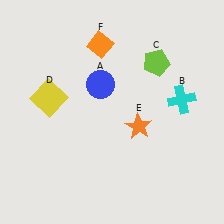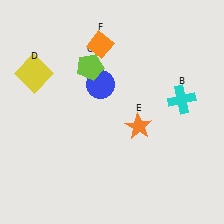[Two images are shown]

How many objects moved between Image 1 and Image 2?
2 objects moved between the two images.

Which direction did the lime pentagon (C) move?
The lime pentagon (C) moved left.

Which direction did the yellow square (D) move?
The yellow square (D) moved up.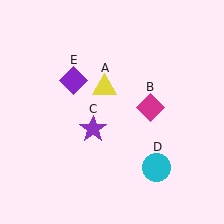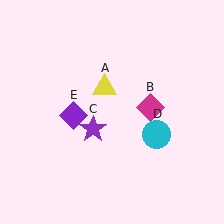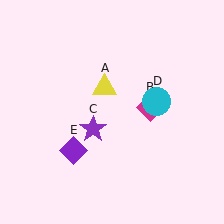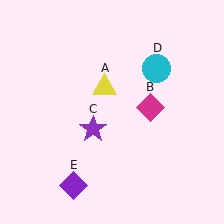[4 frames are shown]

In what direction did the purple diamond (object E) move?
The purple diamond (object E) moved down.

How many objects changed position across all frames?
2 objects changed position: cyan circle (object D), purple diamond (object E).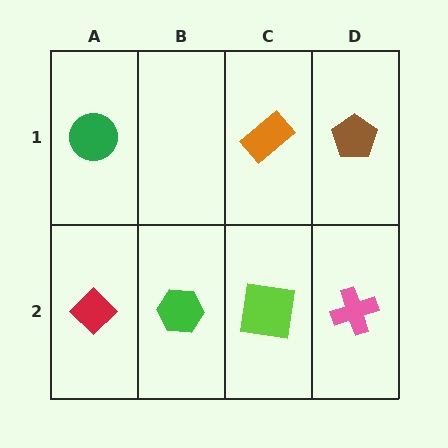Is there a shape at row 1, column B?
No, that cell is empty.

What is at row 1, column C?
An orange rectangle.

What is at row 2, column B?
A green hexagon.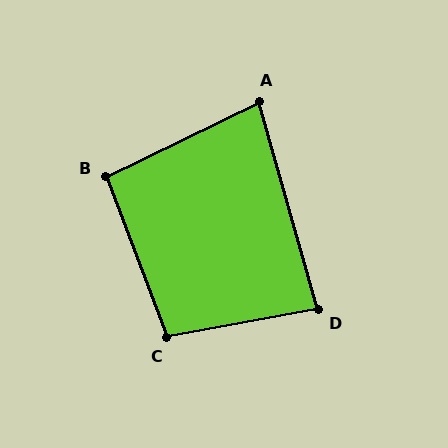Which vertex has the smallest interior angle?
A, at approximately 80 degrees.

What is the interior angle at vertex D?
Approximately 85 degrees (acute).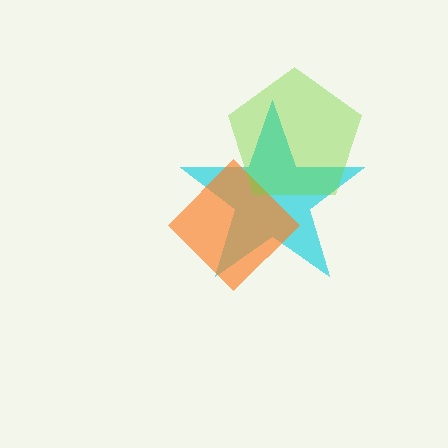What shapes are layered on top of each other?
The layered shapes are: a cyan star, an orange diamond, a lime pentagon.